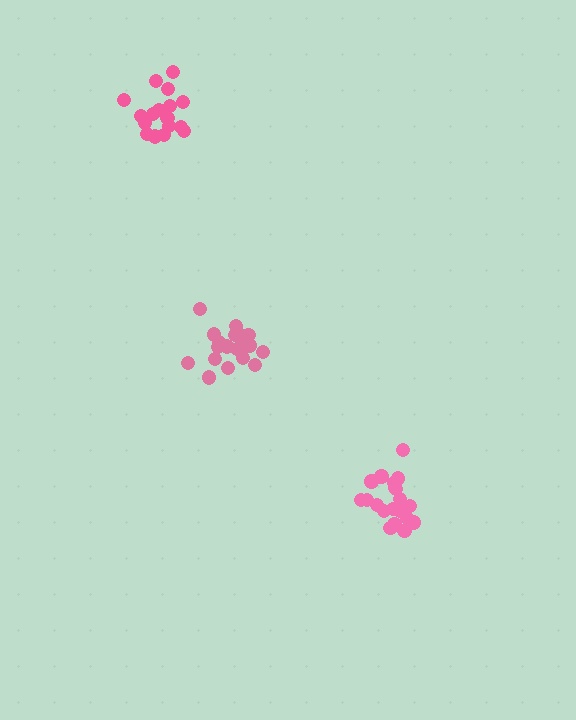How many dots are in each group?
Group 1: 20 dots, Group 2: 19 dots, Group 3: 17 dots (56 total).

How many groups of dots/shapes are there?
There are 3 groups.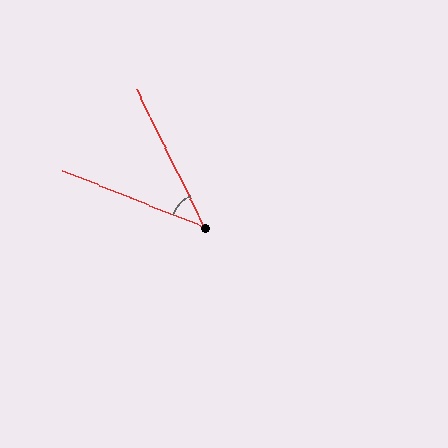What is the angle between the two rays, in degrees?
Approximately 42 degrees.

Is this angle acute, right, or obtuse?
It is acute.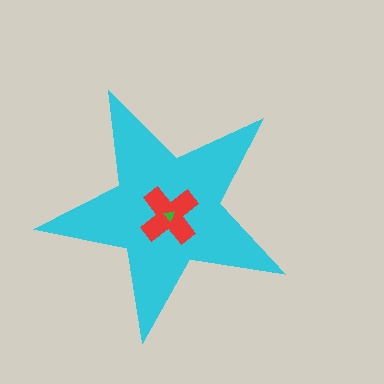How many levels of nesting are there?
3.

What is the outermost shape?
The cyan star.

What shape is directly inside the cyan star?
The red cross.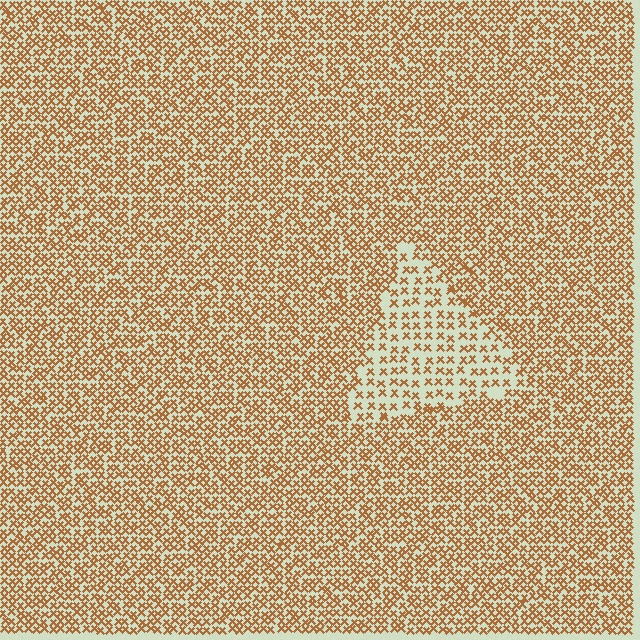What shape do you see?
I see a triangle.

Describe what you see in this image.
The image contains small brown elements arranged at two different densities. A triangle-shaped region is visible where the elements are less densely packed than the surrounding area.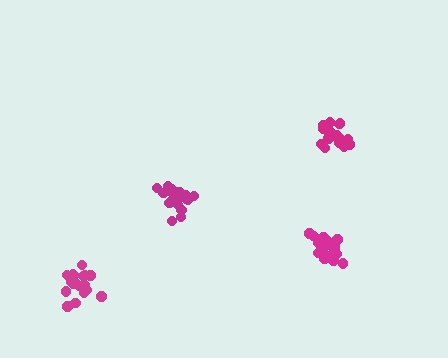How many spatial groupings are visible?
There are 4 spatial groupings.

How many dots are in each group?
Group 1: 19 dots, Group 2: 19 dots, Group 3: 20 dots, Group 4: 18 dots (76 total).